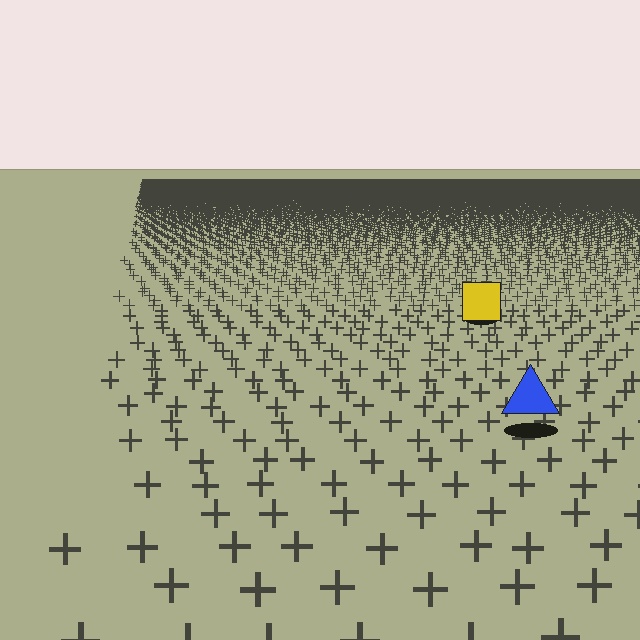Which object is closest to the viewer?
The blue triangle is closest. The texture marks near it are larger and more spread out.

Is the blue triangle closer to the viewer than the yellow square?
Yes. The blue triangle is closer — you can tell from the texture gradient: the ground texture is coarser near it.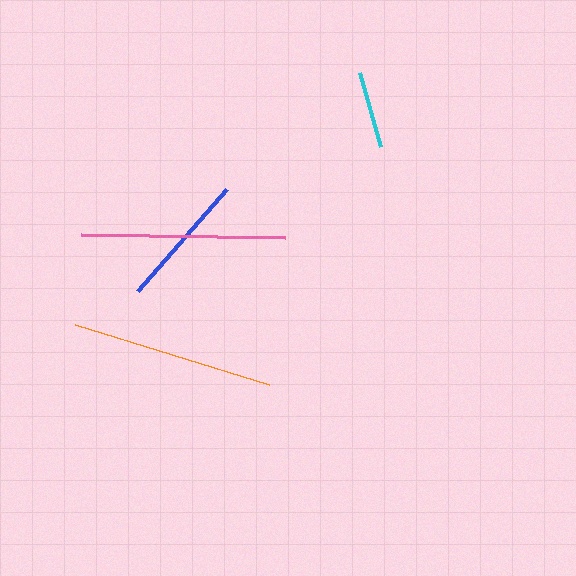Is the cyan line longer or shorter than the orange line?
The orange line is longer than the cyan line.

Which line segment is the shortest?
The cyan line is the shortest at approximately 77 pixels.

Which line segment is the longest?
The pink line is the longest at approximately 205 pixels.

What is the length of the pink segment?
The pink segment is approximately 205 pixels long.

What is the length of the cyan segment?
The cyan segment is approximately 77 pixels long.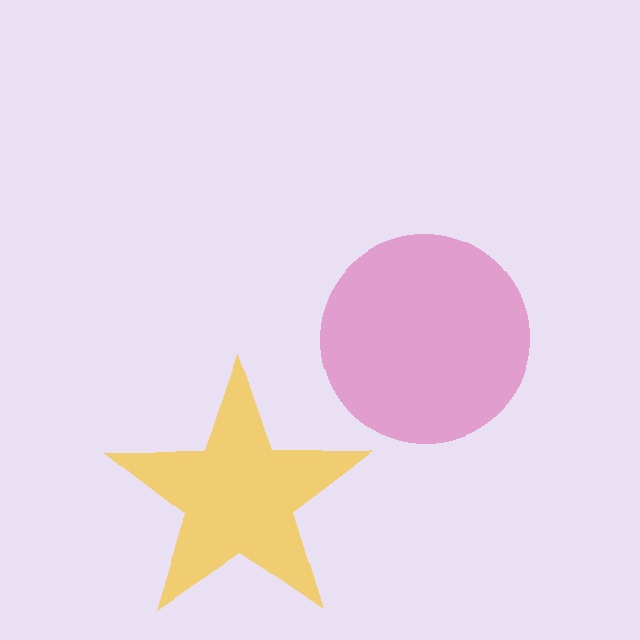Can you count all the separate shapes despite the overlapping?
Yes, there are 2 separate shapes.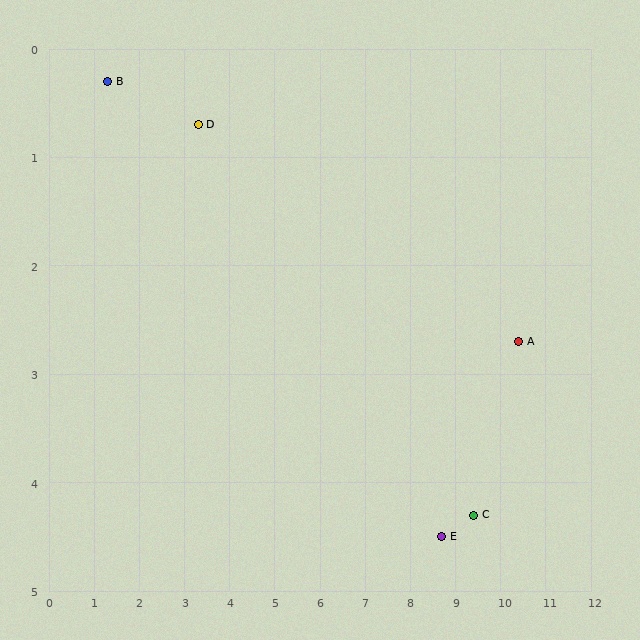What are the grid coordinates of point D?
Point D is at approximately (3.3, 0.7).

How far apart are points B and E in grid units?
Points B and E are about 8.5 grid units apart.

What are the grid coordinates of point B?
Point B is at approximately (1.3, 0.3).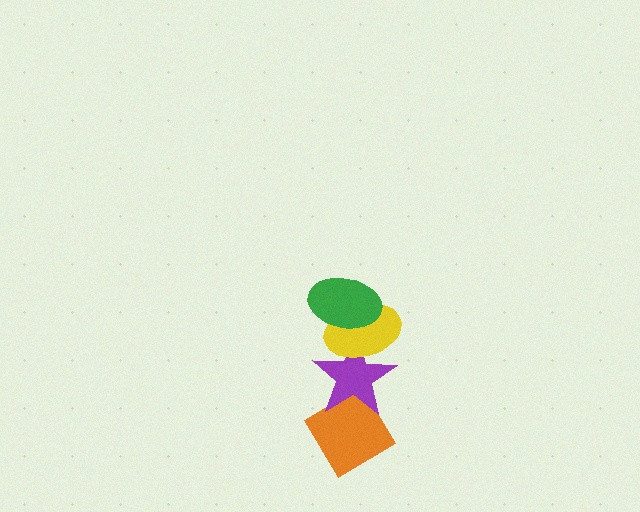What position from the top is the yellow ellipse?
The yellow ellipse is 2nd from the top.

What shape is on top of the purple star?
The yellow ellipse is on top of the purple star.